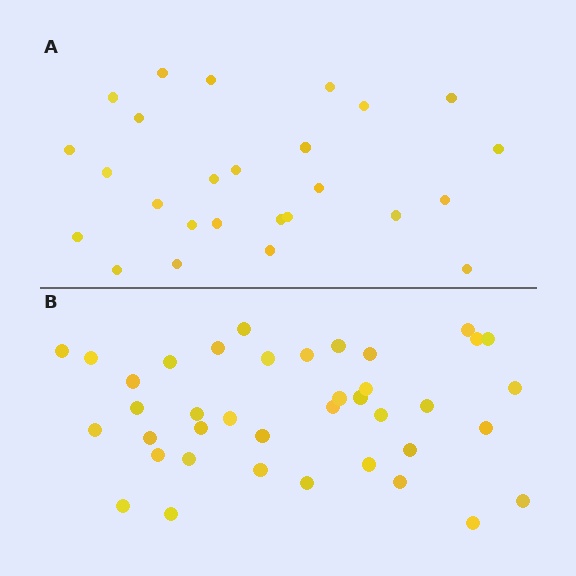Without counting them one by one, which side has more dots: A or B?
Region B (the bottom region) has more dots.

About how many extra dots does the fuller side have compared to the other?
Region B has approximately 15 more dots than region A.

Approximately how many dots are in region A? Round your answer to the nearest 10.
About 30 dots. (The exact count is 26, which rounds to 30.)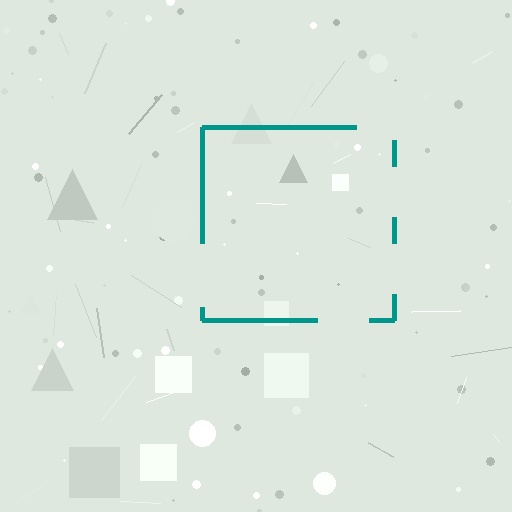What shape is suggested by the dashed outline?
The dashed outline suggests a square.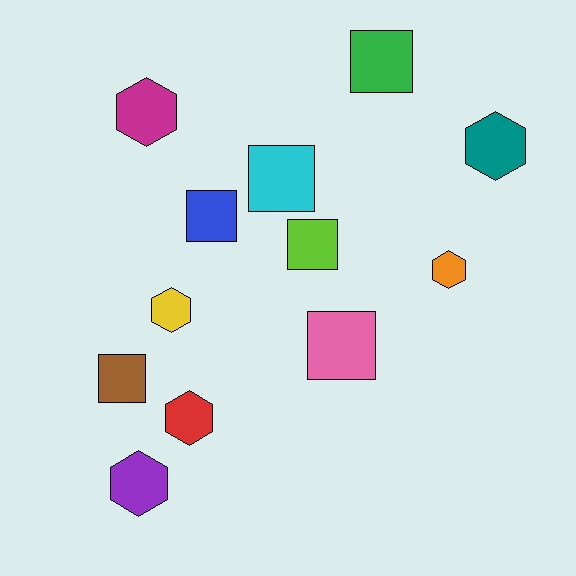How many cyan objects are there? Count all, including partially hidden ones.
There is 1 cyan object.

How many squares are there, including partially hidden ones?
There are 6 squares.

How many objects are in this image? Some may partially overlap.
There are 12 objects.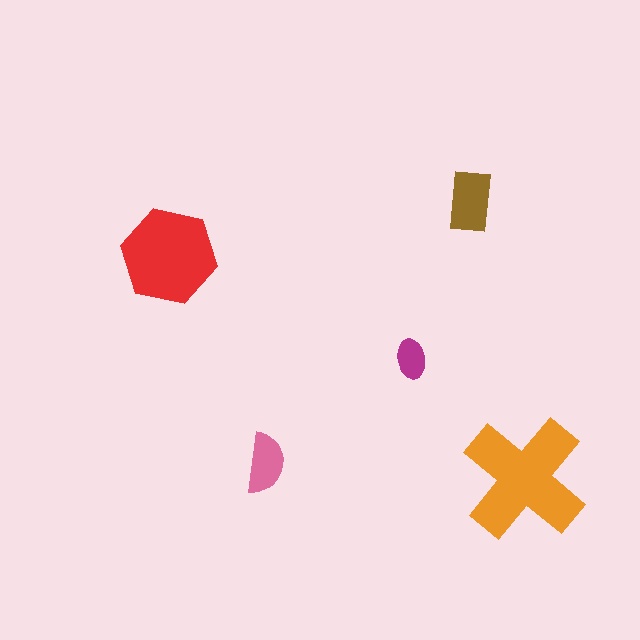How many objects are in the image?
There are 5 objects in the image.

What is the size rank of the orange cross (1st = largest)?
1st.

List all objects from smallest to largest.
The magenta ellipse, the pink semicircle, the brown rectangle, the red hexagon, the orange cross.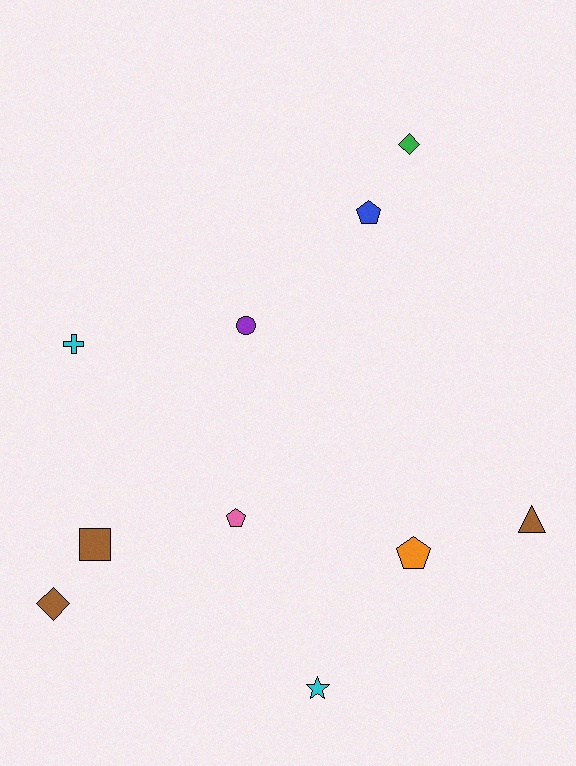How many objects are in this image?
There are 10 objects.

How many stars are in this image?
There is 1 star.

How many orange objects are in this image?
There is 1 orange object.